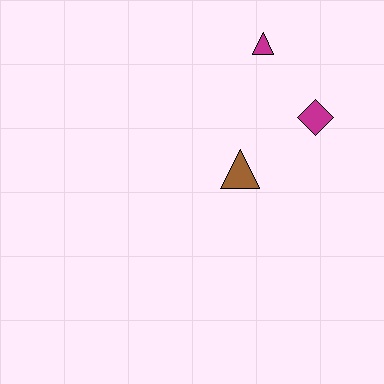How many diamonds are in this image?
There is 1 diamond.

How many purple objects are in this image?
There are no purple objects.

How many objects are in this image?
There are 3 objects.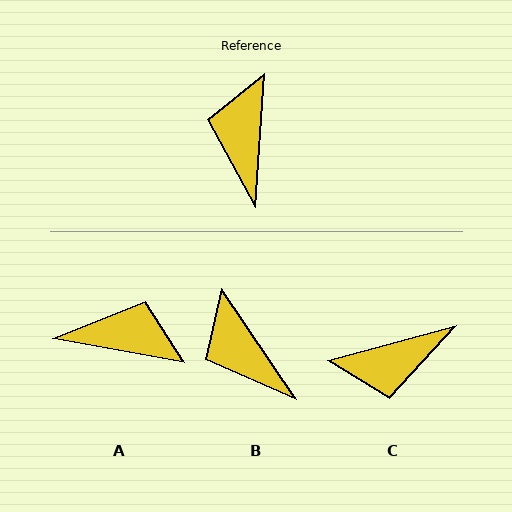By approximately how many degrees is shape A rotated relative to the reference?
Approximately 97 degrees clockwise.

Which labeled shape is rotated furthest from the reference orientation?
C, about 109 degrees away.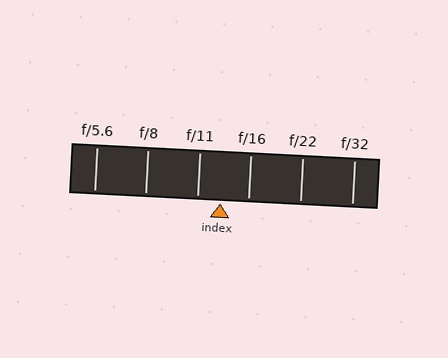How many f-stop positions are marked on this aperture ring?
There are 6 f-stop positions marked.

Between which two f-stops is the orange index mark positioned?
The index mark is between f/11 and f/16.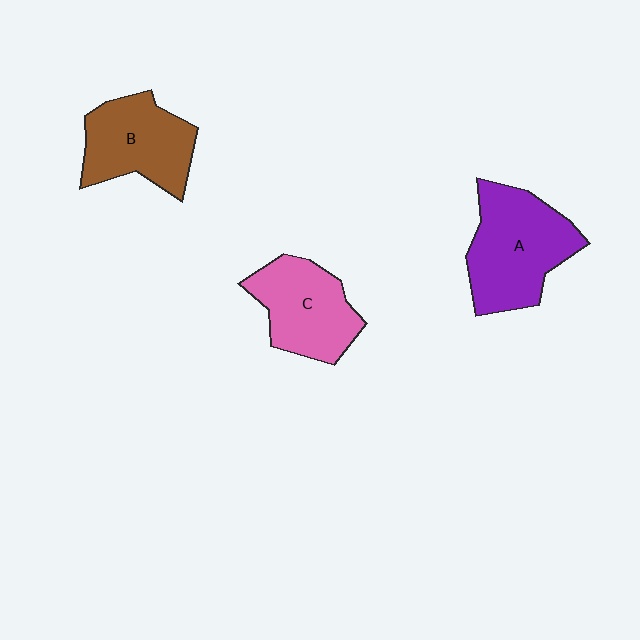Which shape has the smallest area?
Shape C (pink).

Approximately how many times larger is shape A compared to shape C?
Approximately 1.3 times.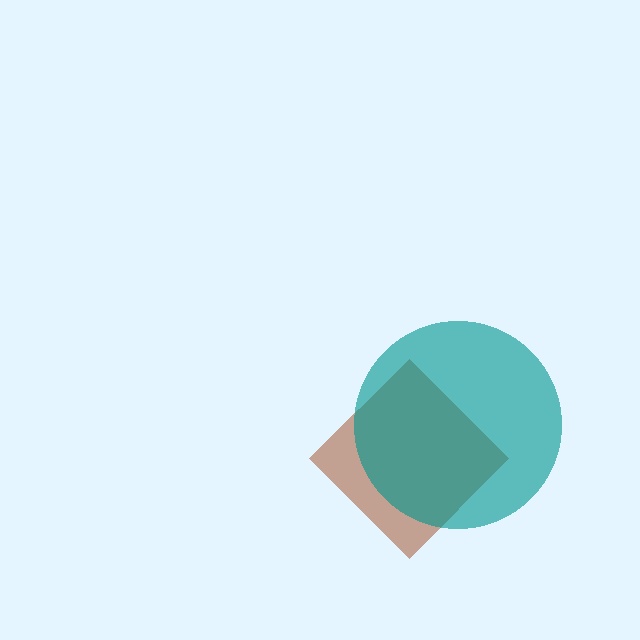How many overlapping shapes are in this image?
There are 2 overlapping shapes in the image.